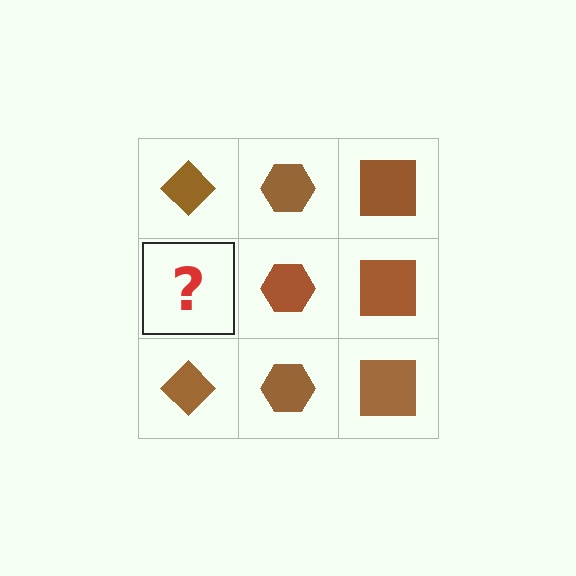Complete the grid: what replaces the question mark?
The question mark should be replaced with a brown diamond.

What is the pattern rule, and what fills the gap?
The rule is that each column has a consistent shape. The gap should be filled with a brown diamond.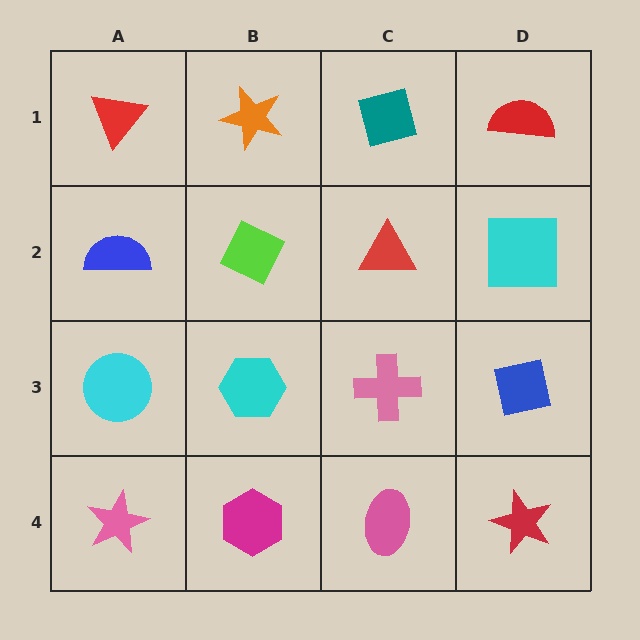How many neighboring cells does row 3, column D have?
3.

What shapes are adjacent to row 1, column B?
A lime diamond (row 2, column B), a red triangle (row 1, column A), a teal square (row 1, column C).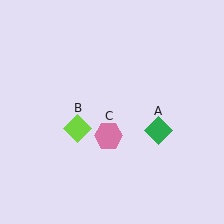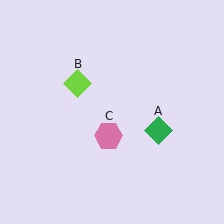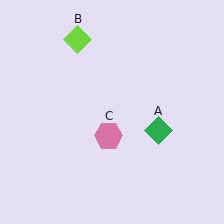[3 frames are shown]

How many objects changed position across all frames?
1 object changed position: lime diamond (object B).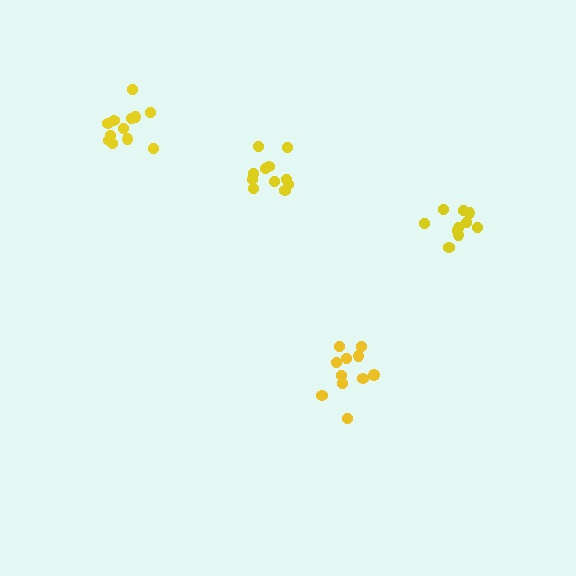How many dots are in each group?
Group 1: 11 dots, Group 2: 11 dots, Group 3: 10 dots, Group 4: 12 dots (44 total).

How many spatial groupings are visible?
There are 4 spatial groupings.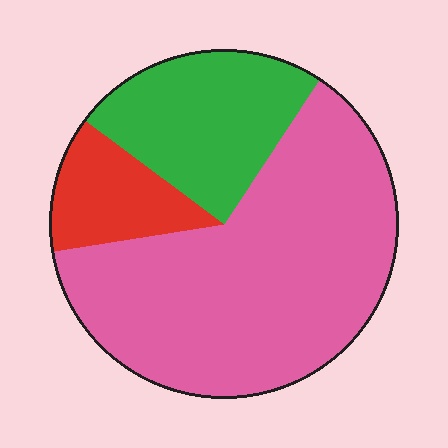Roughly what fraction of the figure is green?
Green takes up about one quarter (1/4) of the figure.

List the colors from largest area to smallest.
From largest to smallest: pink, green, red.